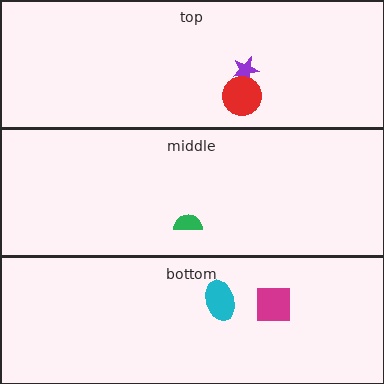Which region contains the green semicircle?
The middle region.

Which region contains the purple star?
The top region.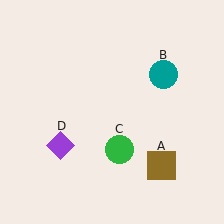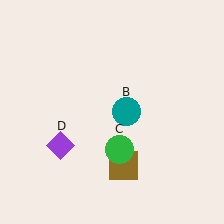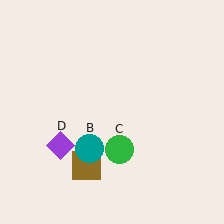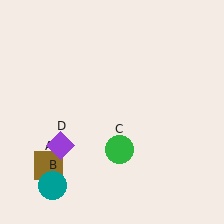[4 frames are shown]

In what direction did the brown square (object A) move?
The brown square (object A) moved left.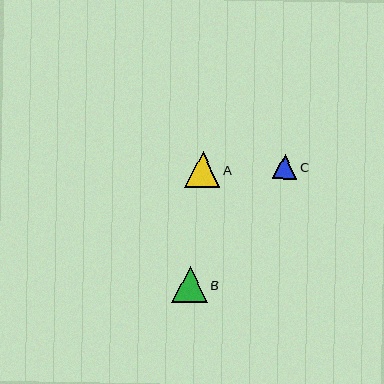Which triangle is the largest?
Triangle B is the largest with a size of approximately 36 pixels.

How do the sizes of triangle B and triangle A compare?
Triangle B and triangle A are approximately the same size.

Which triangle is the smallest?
Triangle C is the smallest with a size of approximately 25 pixels.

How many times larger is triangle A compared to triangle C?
Triangle A is approximately 1.4 times the size of triangle C.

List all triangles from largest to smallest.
From largest to smallest: B, A, C.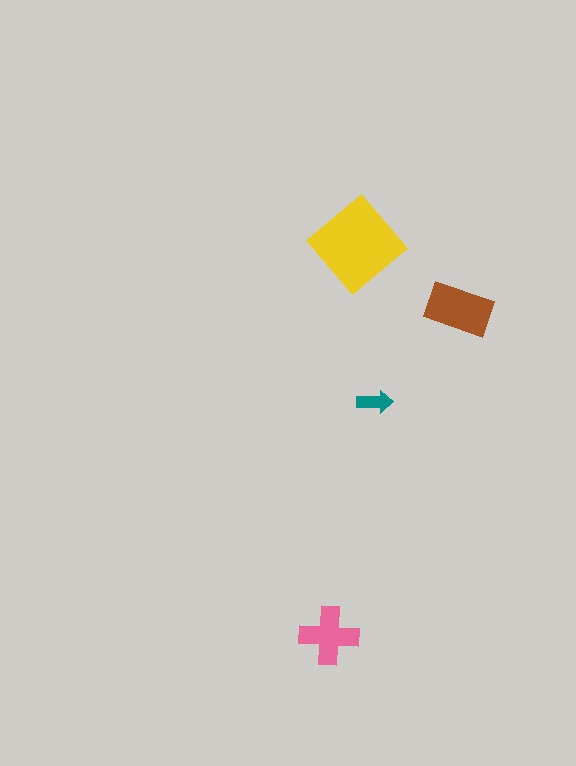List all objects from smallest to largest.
The teal arrow, the pink cross, the brown rectangle, the yellow diamond.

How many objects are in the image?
There are 4 objects in the image.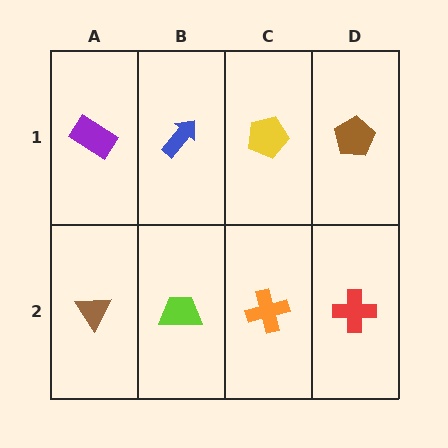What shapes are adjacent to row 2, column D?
A brown pentagon (row 1, column D), an orange cross (row 2, column C).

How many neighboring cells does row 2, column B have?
3.